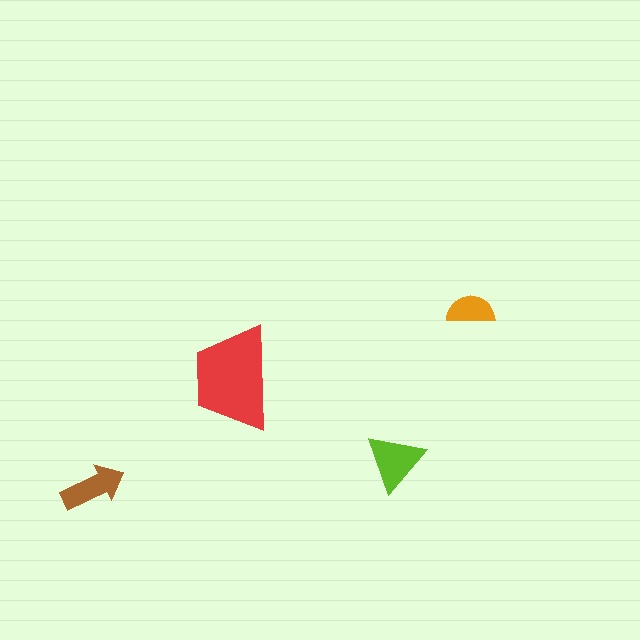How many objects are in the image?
There are 4 objects in the image.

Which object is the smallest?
The orange semicircle.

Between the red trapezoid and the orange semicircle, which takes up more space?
The red trapezoid.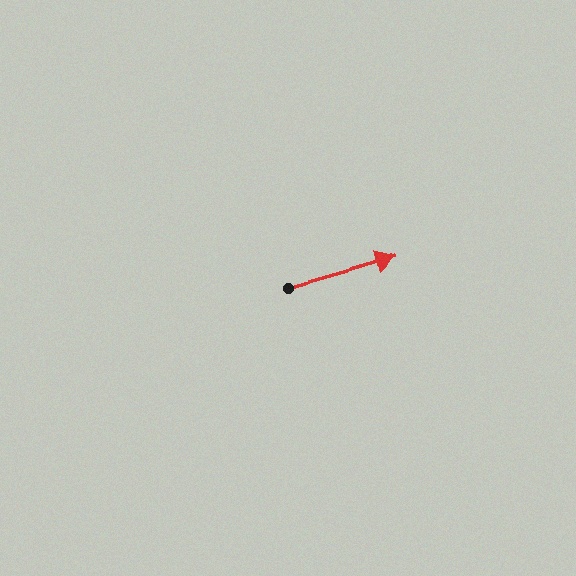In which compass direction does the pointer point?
East.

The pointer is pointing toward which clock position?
Roughly 2 o'clock.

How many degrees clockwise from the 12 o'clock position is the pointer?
Approximately 74 degrees.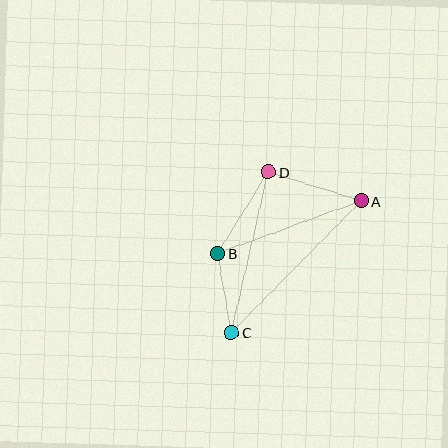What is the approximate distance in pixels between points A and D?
The distance between A and D is approximately 97 pixels.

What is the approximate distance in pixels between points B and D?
The distance between B and D is approximately 96 pixels.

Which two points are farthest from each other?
Points A and C are farthest from each other.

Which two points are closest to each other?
Points B and C are closest to each other.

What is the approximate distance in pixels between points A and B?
The distance between A and B is approximately 152 pixels.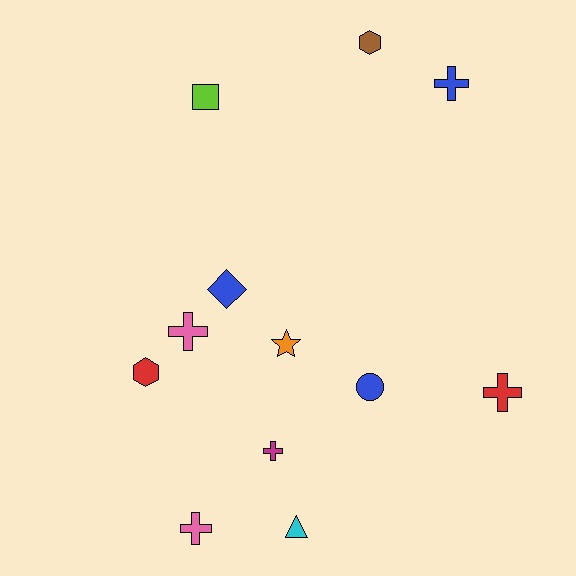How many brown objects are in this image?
There is 1 brown object.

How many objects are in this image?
There are 12 objects.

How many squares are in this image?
There is 1 square.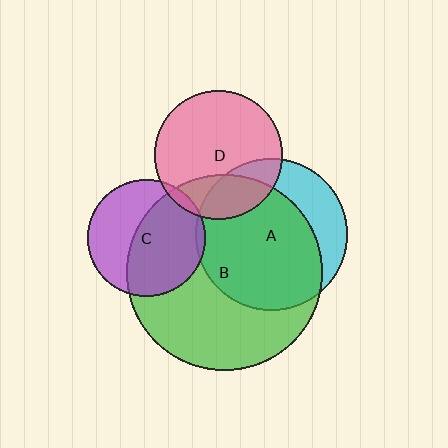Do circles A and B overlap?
Yes.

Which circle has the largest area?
Circle B (green).